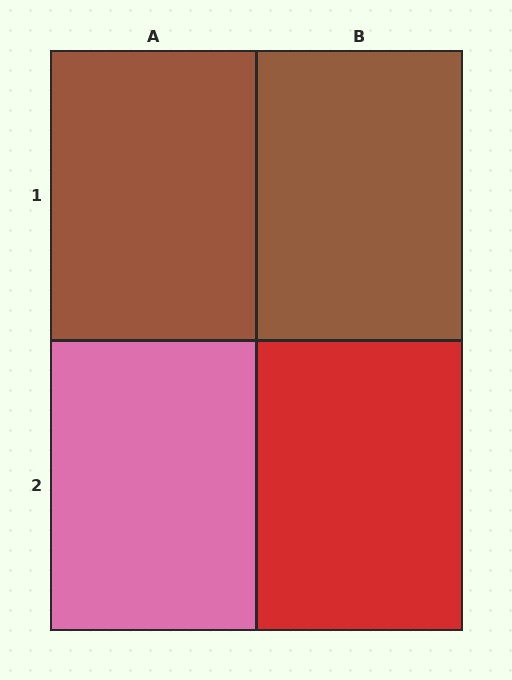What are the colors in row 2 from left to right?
Pink, red.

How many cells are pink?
1 cell is pink.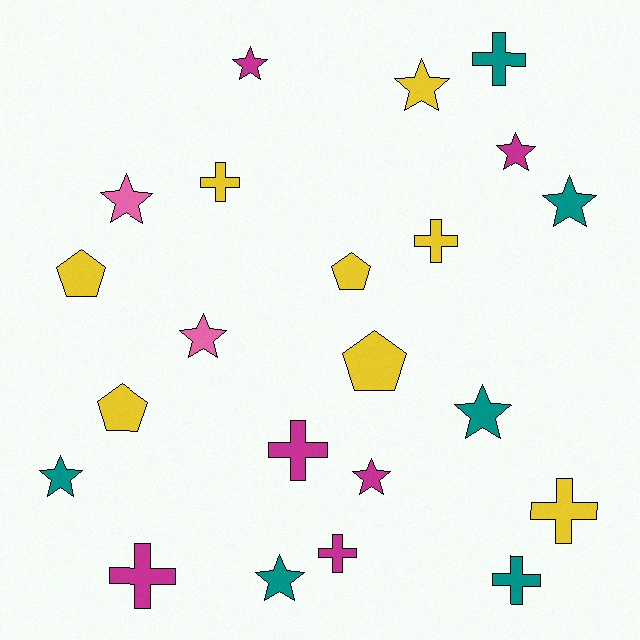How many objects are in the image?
There are 22 objects.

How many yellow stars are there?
There is 1 yellow star.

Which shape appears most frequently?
Star, with 10 objects.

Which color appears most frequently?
Yellow, with 8 objects.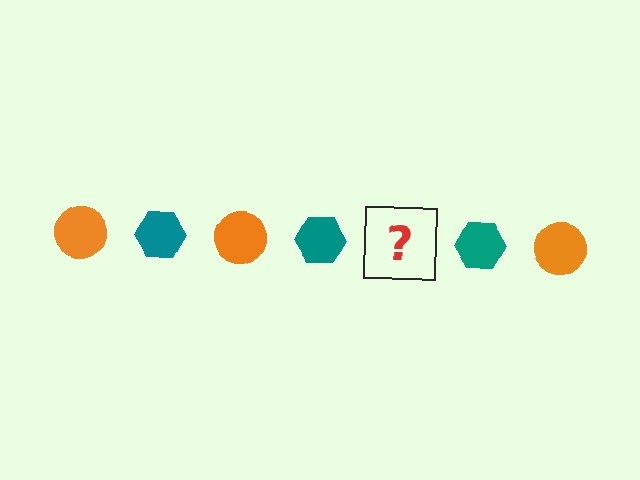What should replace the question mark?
The question mark should be replaced with an orange circle.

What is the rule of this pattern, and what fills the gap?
The rule is that the pattern alternates between orange circle and teal hexagon. The gap should be filled with an orange circle.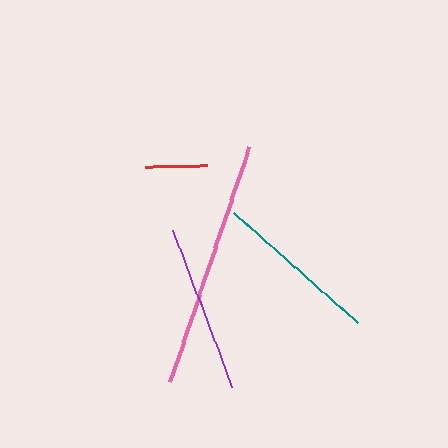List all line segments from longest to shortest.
From longest to shortest: pink, purple, teal, red.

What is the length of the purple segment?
The purple segment is approximately 167 pixels long.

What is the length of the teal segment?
The teal segment is approximately 167 pixels long.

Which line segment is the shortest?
The red line is the shortest at approximately 61 pixels.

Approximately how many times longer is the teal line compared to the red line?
The teal line is approximately 2.7 times the length of the red line.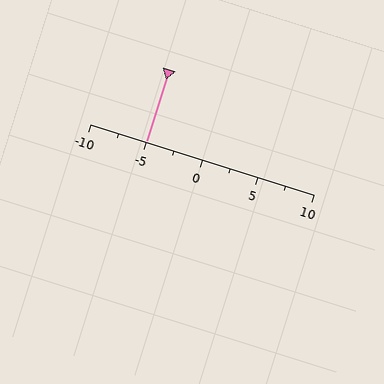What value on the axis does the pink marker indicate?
The marker indicates approximately -5.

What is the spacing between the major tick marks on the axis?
The major ticks are spaced 5 apart.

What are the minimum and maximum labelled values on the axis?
The axis runs from -10 to 10.